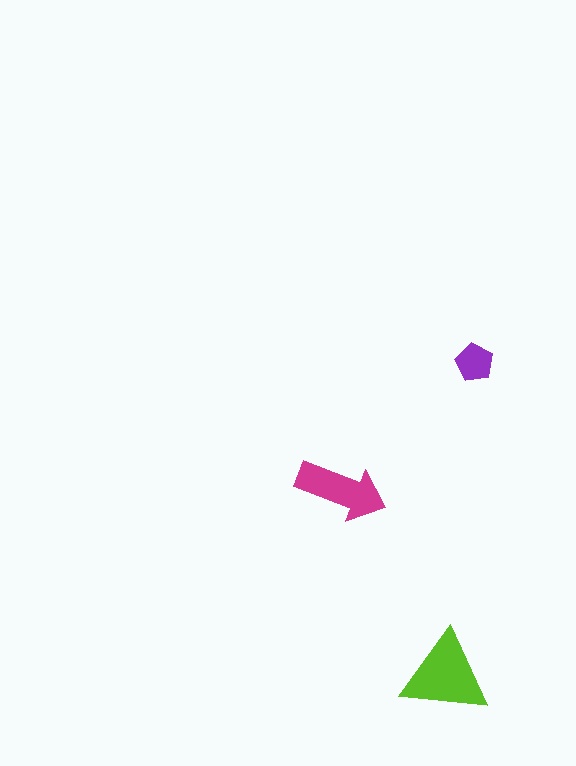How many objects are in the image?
There are 3 objects in the image.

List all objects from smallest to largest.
The purple pentagon, the magenta arrow, the lime triangle.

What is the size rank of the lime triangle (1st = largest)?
1st.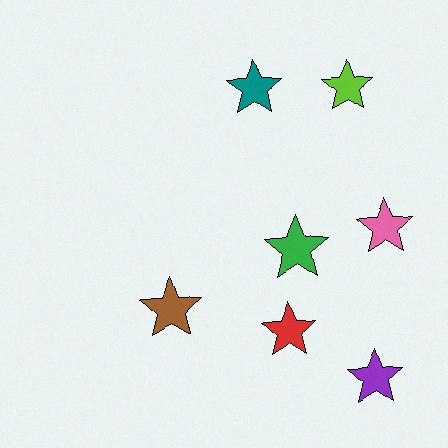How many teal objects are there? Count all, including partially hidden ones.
There is 1 teal object.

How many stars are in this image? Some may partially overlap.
There are 7 stars.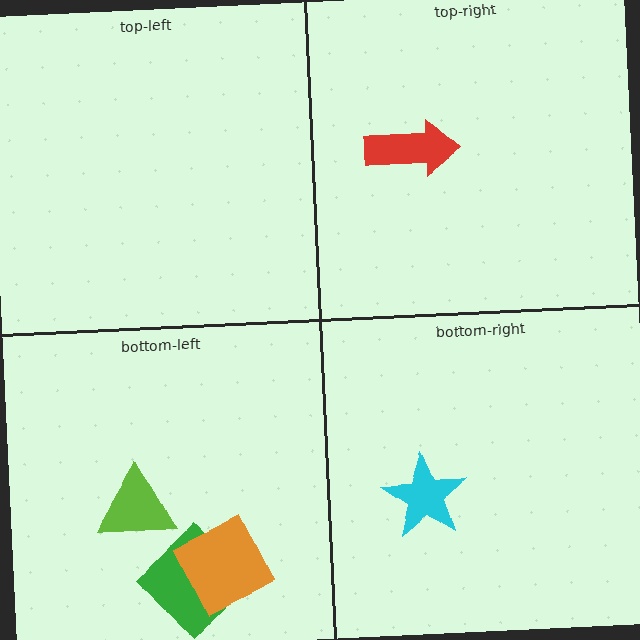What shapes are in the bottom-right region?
The cyan star.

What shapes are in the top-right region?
The red arrow.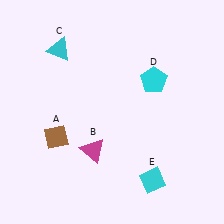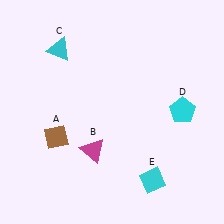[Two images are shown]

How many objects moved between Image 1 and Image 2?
1 object moved between the two images.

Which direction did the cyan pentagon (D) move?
The cyan pentagon (D) moved down.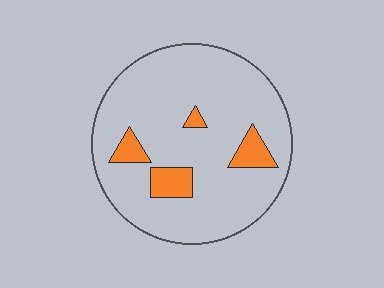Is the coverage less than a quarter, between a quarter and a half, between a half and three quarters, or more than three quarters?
Less than a quarter.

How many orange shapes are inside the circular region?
4.